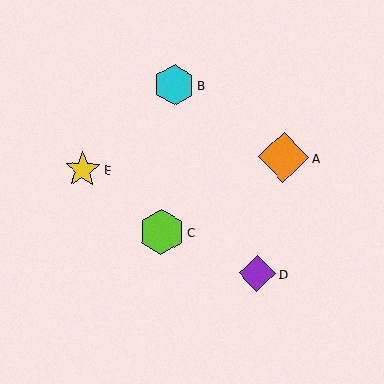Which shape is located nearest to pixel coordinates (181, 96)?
The cyan hexagon (labeled B) at (174, 85) is nearest to that location.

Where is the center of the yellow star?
The center of the yellow star is at (83, 169).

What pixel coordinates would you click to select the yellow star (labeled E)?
Click at (83, 169) to select the yellow star E.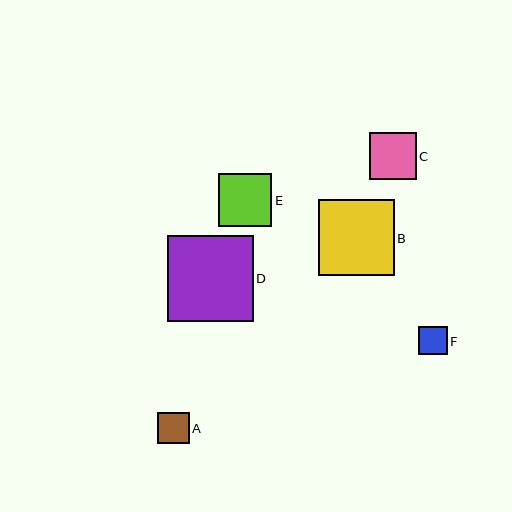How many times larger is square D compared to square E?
Square D is approximately 1.6 times the size of square E.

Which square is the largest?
Square D is the largest with a size of approximately 85 pixels.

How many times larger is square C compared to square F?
Square C is approximately 1.6 times the size of square F.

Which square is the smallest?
Square F is the smallest with a size of approximately 28 pixels.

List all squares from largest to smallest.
From largest to smallest: D, B, E, C, A, F.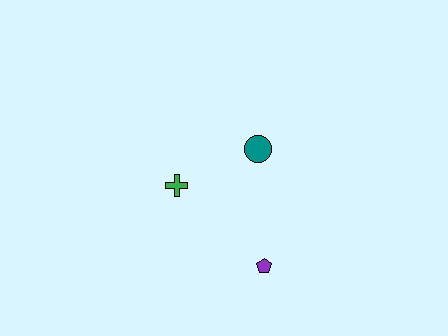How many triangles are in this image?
There are no triangles.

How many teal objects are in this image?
There is 1 teal object.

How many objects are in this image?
There are 3 objects.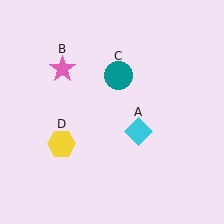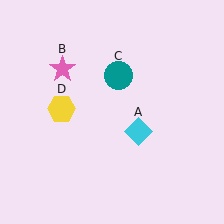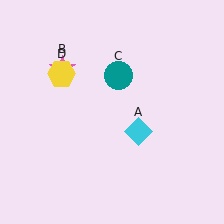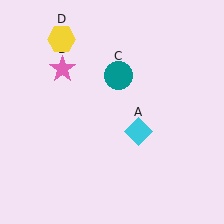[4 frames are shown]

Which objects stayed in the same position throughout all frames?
Cyan diamond (object A) and pink star (object B) and teal circle (object C) remained stationary.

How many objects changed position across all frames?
1 object changed position: yellow hexagon (object D).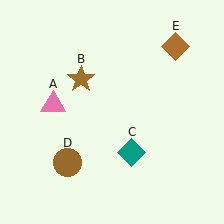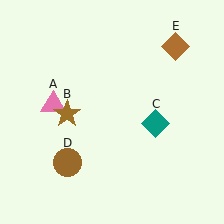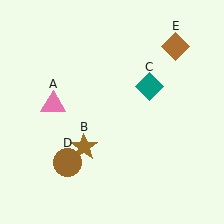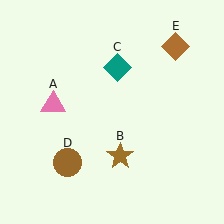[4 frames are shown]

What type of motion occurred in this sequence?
The brown star (object B), teal diamond (object C) rotated counterclockwise around the center of the scene.